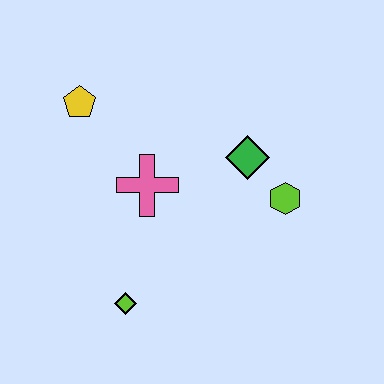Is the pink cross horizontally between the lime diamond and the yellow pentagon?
No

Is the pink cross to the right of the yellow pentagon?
Yes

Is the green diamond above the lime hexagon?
Yes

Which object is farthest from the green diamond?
The lime diamond is farthest from the green diamond.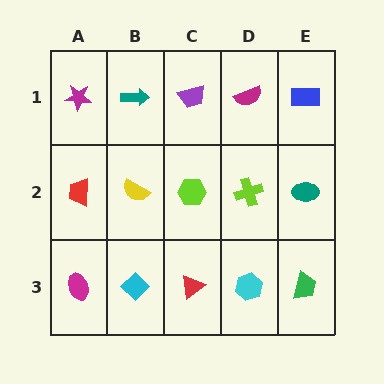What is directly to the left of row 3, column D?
A red triangle.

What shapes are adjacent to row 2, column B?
A teal arrow (row 1, column B), a cyan diamond (row 3, column B), a red trapezoid (row 2, column A), a lime hexagon (row 2, column C).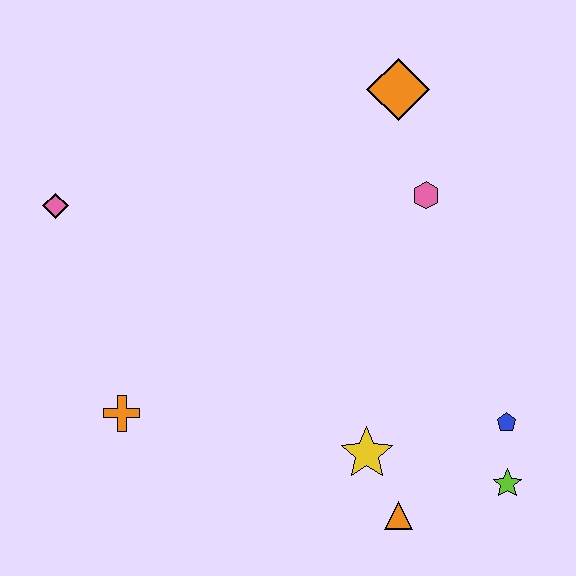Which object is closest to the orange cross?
The pink diamond is closest to the orange cross.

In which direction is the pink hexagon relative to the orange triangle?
The pink hexagon is above the orange triangle.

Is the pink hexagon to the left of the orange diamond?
No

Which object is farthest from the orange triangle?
The pink diamond is farthest from the orange triangle.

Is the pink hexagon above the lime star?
Yes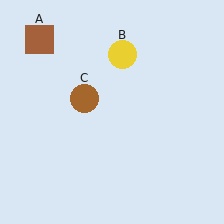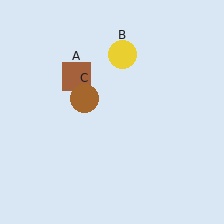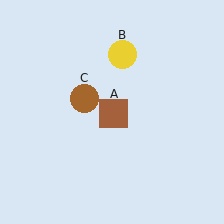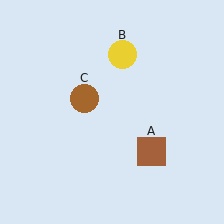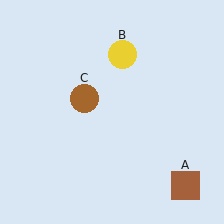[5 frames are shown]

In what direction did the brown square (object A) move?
The brown square (object A) moved down and to the right.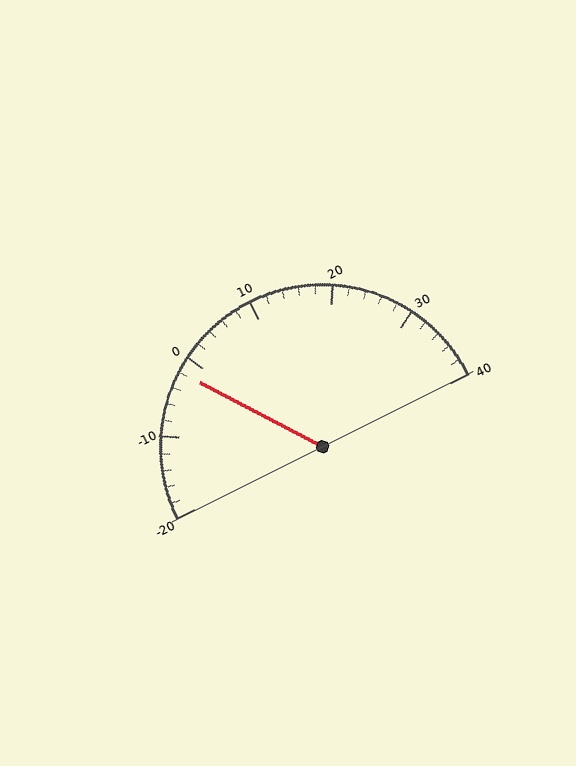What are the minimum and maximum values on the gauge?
The gauge ranges from -20 to 40.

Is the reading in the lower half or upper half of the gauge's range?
The reading is in the lower half of the range (-20 to 40).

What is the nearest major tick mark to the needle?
The nearest major tick mark is 0.